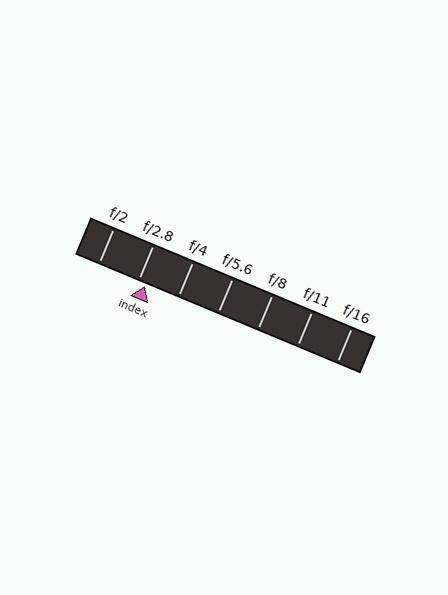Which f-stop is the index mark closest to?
The index mark is closest to f/2.8.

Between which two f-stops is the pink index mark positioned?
The index mark is between f/2.8 and f/4.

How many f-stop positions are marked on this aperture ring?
There are 7 f-stop positions marked.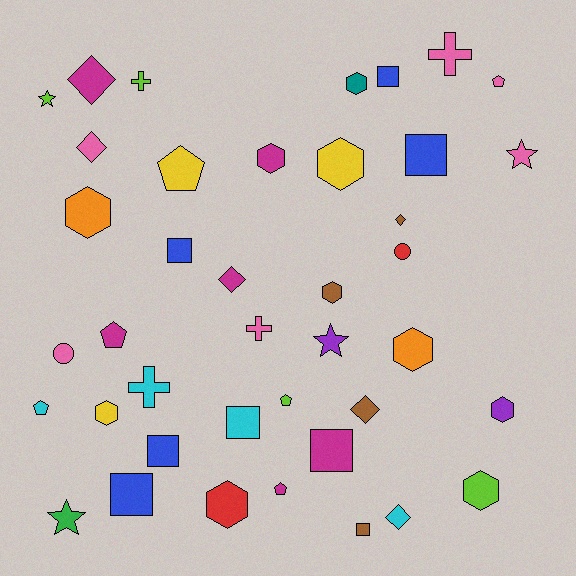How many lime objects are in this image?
There are 4 lime objects.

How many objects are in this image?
There are 40 objects.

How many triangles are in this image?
There are no triangles.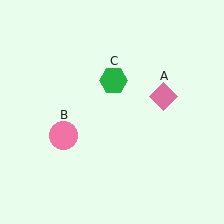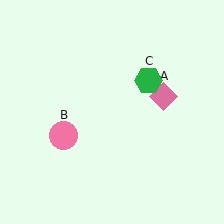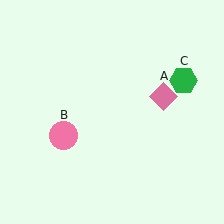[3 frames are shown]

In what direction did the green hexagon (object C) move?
The green hexagon (object C) moved right.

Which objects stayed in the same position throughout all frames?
Pink diamond (object A) and pink circle (object B) remained stationary.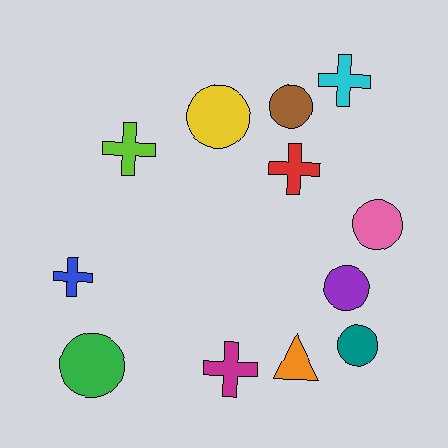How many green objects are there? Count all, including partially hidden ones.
There is 1 green object.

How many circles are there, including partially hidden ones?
There are 6 circles.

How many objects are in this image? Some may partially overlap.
There are 12 objects.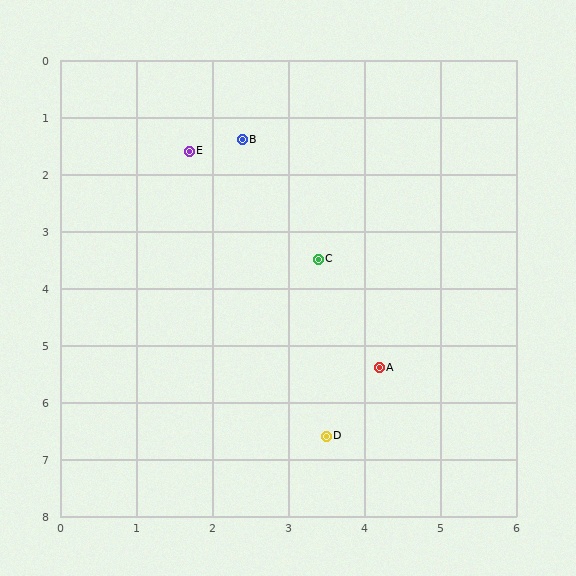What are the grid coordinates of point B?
Point B is at approximately (2.4, 1.4).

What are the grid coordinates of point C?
Point C is at approximately (3.4, 3.5).